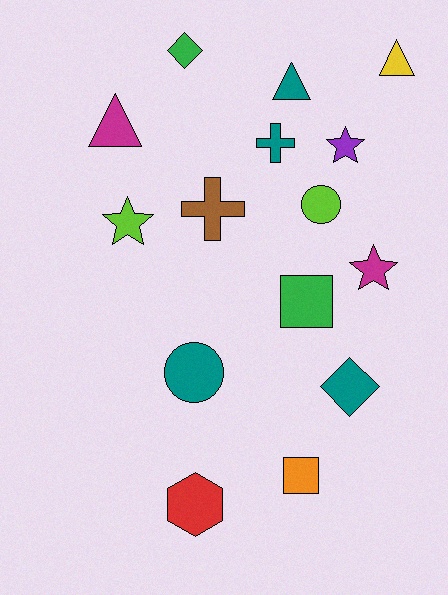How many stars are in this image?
There are 3 stars.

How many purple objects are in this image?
There is 1 purple object.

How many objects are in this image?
There are 15 objects.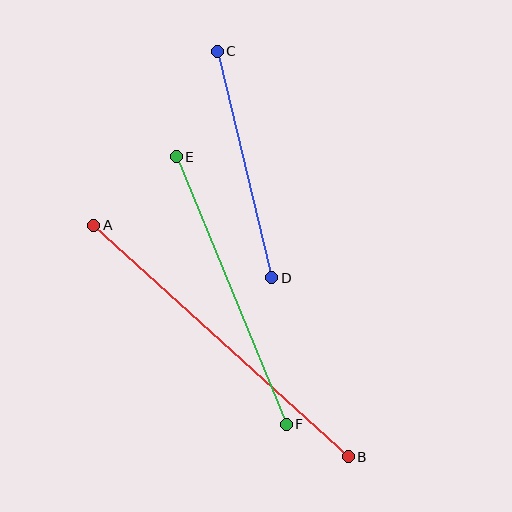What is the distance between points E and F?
The distance is approximately 289 pixels.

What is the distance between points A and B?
The distance is approximately 344 pixels.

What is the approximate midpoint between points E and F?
The midpoint is at approximately (231, 290) pixels.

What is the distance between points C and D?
The distance is approximately 233 pixels.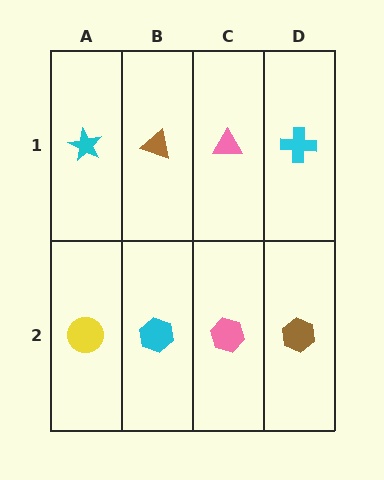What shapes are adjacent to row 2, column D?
A cyan cross (row 1, column D), a pink hexagon (row 2, column C).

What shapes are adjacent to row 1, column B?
A cyan hexagon (row 2, column B), a cyan star (row 1, column A), a pink triangle (row 1, column C).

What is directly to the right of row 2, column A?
A cyan hexagon.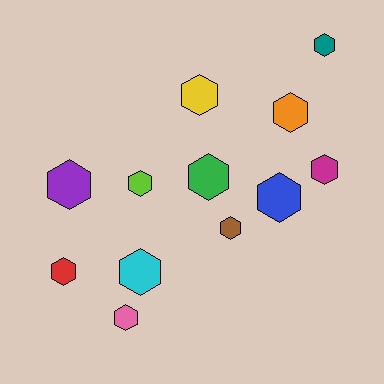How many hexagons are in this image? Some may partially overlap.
There are 12 hexagons.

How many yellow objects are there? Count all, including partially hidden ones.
There is 1 yellow object.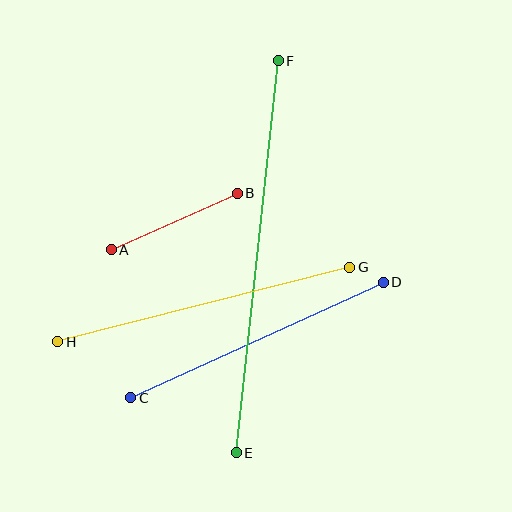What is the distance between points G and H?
The distance is approximately 302 pixels.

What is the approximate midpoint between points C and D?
The midpoint is at approximately (257, 340) pixels.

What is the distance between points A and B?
The distance is approximately 138 pixels.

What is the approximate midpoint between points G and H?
The midpoint is at approximately (204, 304) pixels.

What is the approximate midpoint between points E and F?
The midpoint is at approximately (257, 257) pixels.